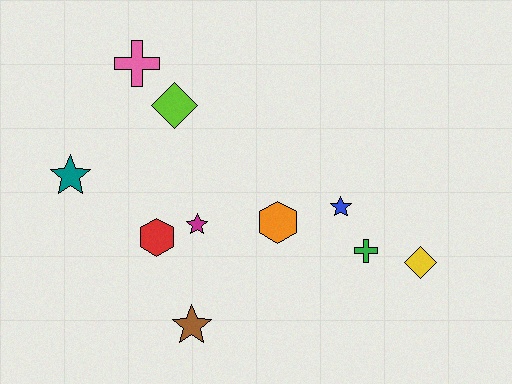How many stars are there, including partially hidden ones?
There are 4 stars.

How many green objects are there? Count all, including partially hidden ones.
There is 1 green object.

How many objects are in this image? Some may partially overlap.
There are 10 objects.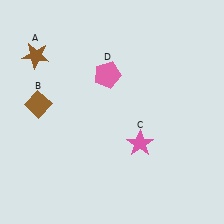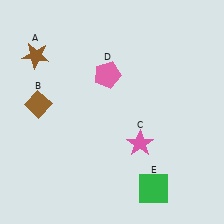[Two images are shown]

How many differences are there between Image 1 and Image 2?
There is 1 difference between the two images.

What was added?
A green square (E) was added in Image 2.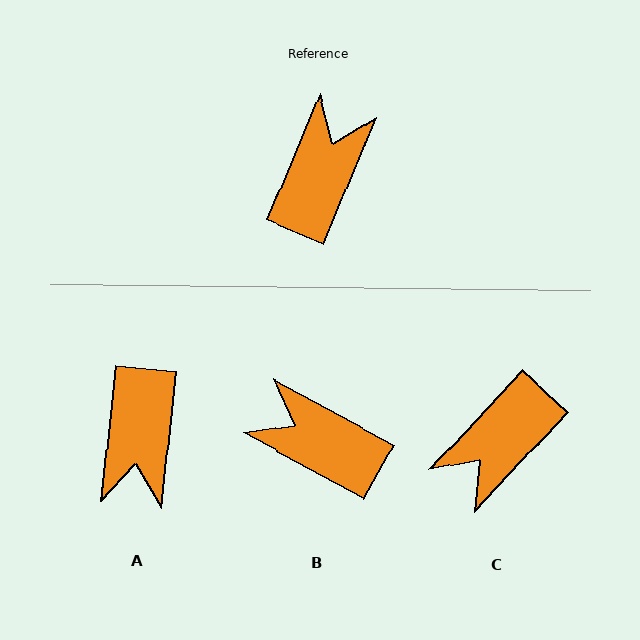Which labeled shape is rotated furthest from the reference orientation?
A, about 164 degrees away.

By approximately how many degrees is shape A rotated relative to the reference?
Approximately 164 degrees clockwise.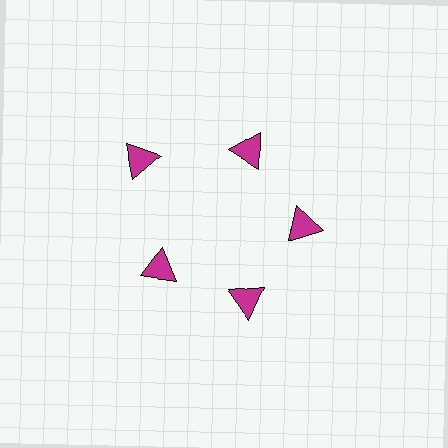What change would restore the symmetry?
The symmetry would be restored by moving it inward, back onto the ring so that all 5 triangles sit at equal angles and equal distance from the center.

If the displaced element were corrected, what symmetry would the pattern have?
It would have 5-fold rotational symmetry — the pattern would map onto itself every 72 degrees.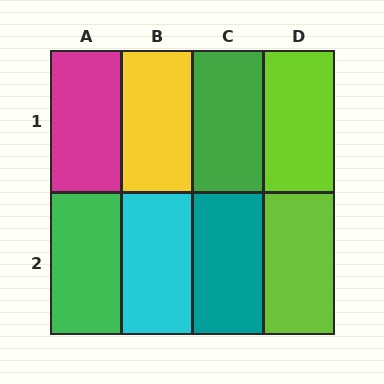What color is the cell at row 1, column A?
Magenta.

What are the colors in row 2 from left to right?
Green, cyan, teal, lime.